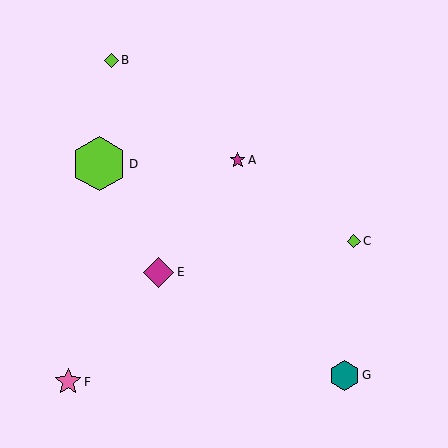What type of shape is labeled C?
Shape C is a lime diamond.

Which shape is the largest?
The lime hexagon (labeled D) is the largest.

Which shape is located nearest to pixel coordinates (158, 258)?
The magenta diamond (labeled E) at (159, 272) is nearest to that location.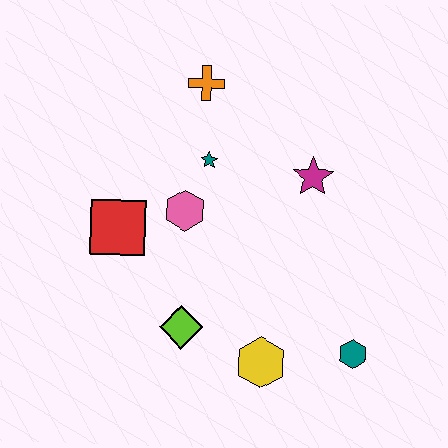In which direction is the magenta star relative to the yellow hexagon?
The magenta star is above the yellow hexagon.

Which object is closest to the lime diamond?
The yellow hexagon is closest to the lime diamond.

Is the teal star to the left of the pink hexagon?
No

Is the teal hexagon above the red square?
No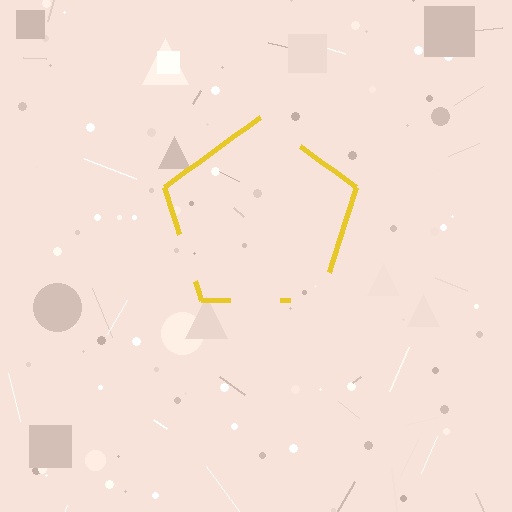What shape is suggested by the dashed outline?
The dashed outline suggests a pentagon.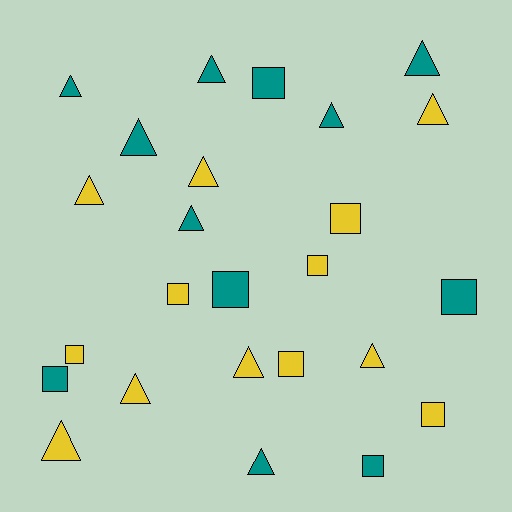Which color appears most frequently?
Yellow, with 13 objects.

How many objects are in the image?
There are 25 objects.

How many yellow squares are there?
There are 6 yellow squares.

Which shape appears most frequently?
Triangle, with 14 objects.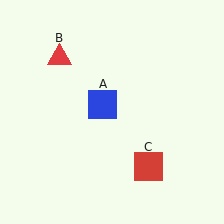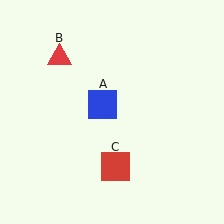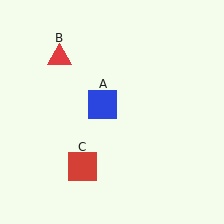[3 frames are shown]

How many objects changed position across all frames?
1 object changed position: red square (object C).